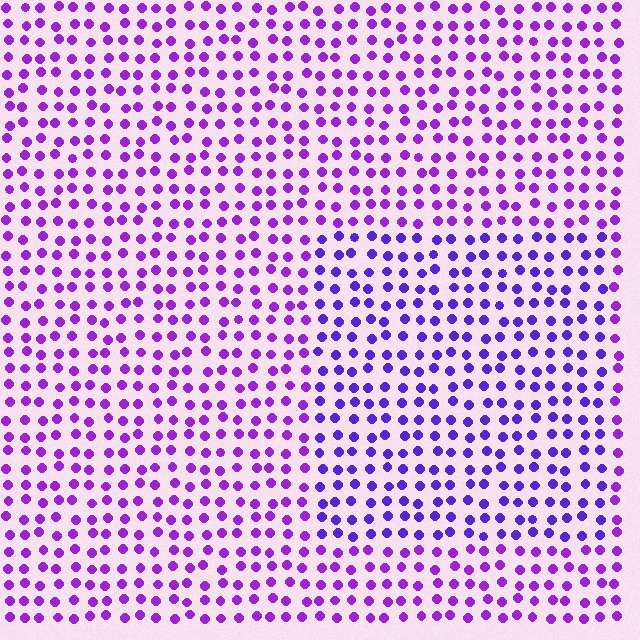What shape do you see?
I see a rectangle.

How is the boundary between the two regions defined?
The boundary is defined purely by a slight shift in hue (about 24 degrees). Spacing, size, and orientation are identical on both sides.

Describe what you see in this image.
The image is filled with small purple elements in a uniform arrangement. A rectangle-shaped region is visible where the elements are tinted to a slightly different hue, forming a subtle color boundary.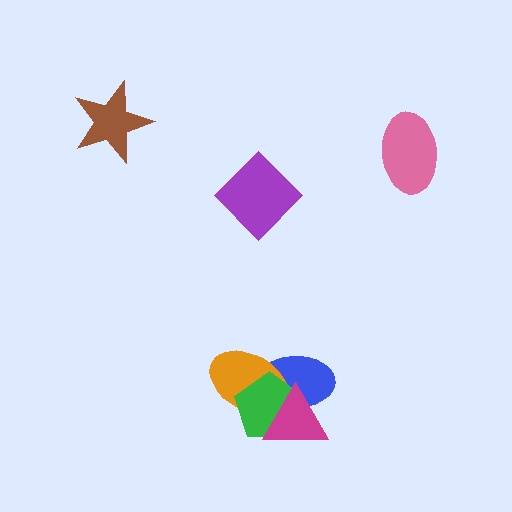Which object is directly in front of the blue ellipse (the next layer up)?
The orange ellipse is directly in front of the blue ellipse.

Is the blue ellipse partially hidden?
Yes, it is partially covered by another shape.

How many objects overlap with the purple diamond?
0 objects overlap with the purple diamond.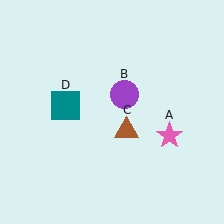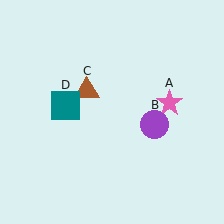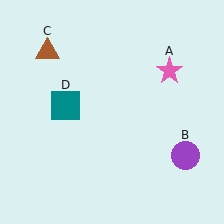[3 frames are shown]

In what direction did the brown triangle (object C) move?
The brown triangle (object C) moved up and to the left.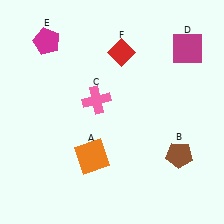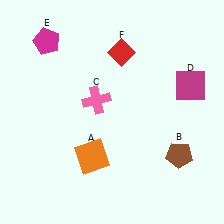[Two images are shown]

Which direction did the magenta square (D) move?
The magenta square (D) moved down.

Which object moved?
The magenta square (D) moved down.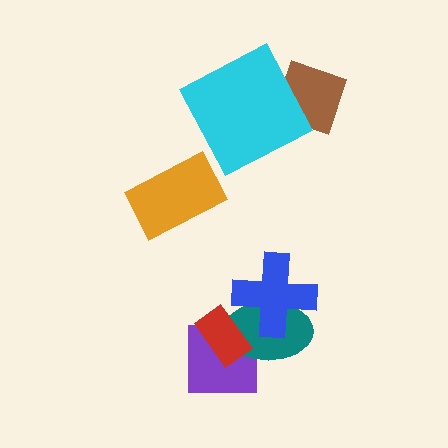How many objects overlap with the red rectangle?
2 objects overlap with the red rectangle.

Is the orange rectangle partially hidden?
No, no other shape covers it.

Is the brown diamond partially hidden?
Yes, it is partially covered by another shape.